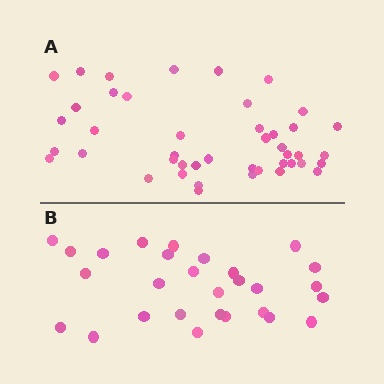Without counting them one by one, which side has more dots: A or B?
Region A (the top region) has more dots.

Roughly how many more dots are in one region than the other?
Region A has approximately 15 more dots than region B.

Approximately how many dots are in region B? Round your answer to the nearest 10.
About 30 dots. (The exact count is 28, which rounds to 30.)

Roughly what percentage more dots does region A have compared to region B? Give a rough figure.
About 55% more.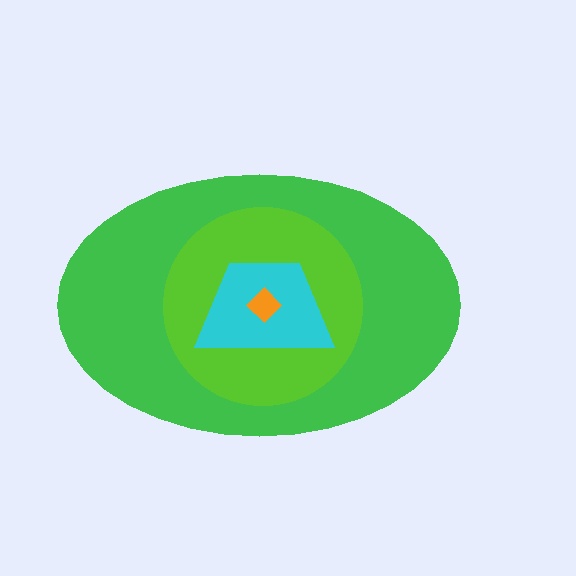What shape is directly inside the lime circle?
The cyan trapezoid.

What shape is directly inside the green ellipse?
The lime circle.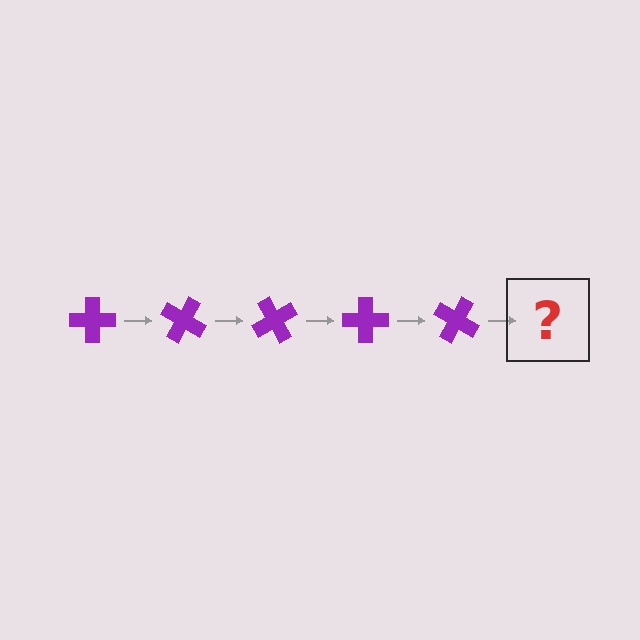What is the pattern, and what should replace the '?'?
The pattern is that the cross rotates 30 degrees each step. The '?' should be a purple cross rotated 150 degrees.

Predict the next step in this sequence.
The next step is a purple cross rotated 150 degrees.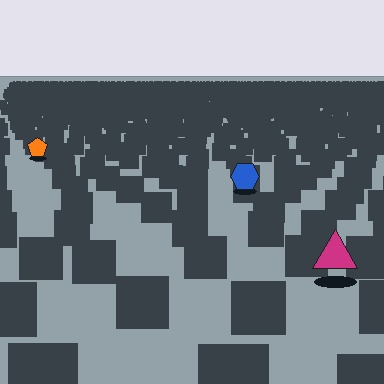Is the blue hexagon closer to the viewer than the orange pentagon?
Yes. The blue hexagon is closer — you can tell from the texture gradient: the ground texture is coarser near it.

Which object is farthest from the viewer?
The orange pentagon is farthest from the viewer. It appears smaller and the ground texture around it is denser.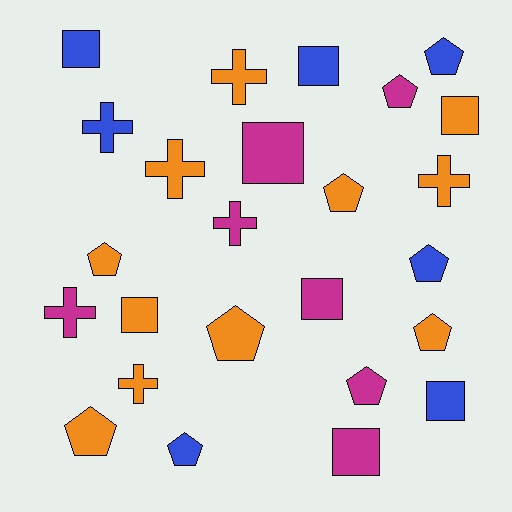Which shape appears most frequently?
Pentagon, with 10 objects.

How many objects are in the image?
There are 25 objects.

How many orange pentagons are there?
There are 5 orange pentagons.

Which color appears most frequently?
Orange, with 11 objects.